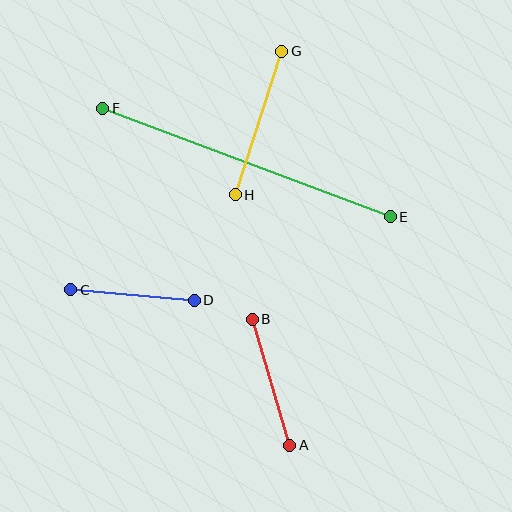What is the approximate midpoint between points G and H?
The midpoint is at approximately (259, 123) pixels.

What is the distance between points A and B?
The distance is approximately 131 pixels.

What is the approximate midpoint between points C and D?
The midpoint is at approximately (132, 295) pixels.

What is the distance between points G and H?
The distance is approximately 151 pixels.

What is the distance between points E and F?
The distance is approximately 307 pixels.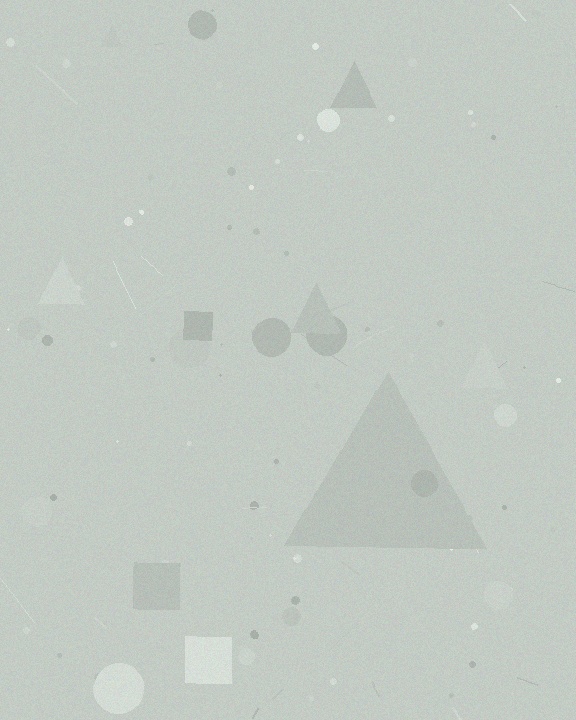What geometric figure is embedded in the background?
A triangle is embedded in the background.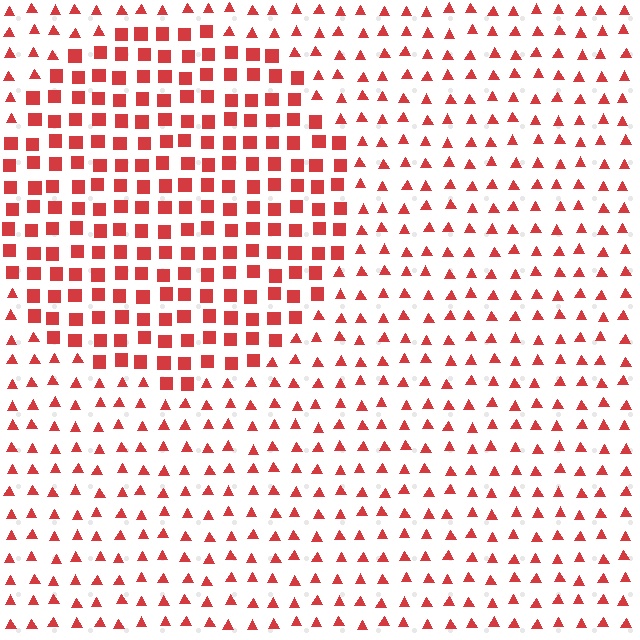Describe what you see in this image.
The image is filled with small red elements arranged in a uniform grid. A circle-shaped region contains squares, while the surrounding area contains triangles. The boundary is defined purely by the change in element shape.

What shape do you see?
I see a circle.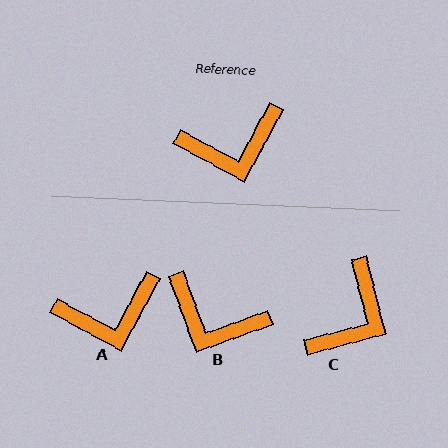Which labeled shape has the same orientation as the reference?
A.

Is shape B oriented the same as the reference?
No, it is off by about 42 degrees.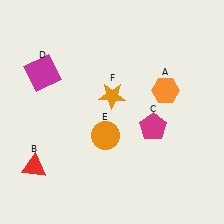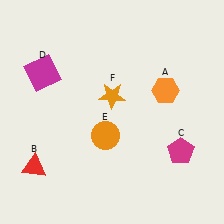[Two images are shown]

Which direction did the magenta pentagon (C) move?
The magenta pentagon (C) moved right.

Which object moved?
The magenta pentagon (C) moved right.